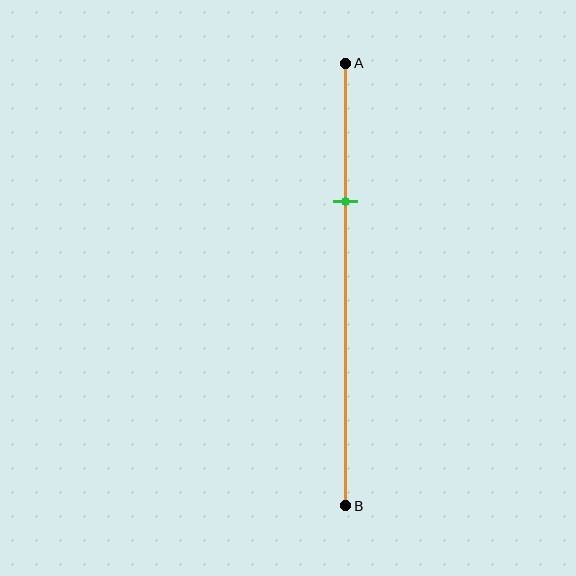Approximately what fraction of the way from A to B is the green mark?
The green mark is approximately 30% of the way from A to B.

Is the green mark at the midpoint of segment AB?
No, the mark is at about 30% from A, not at the 50% midpoint.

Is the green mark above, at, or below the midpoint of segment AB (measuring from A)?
The green mark is above the midpoint of segment AB.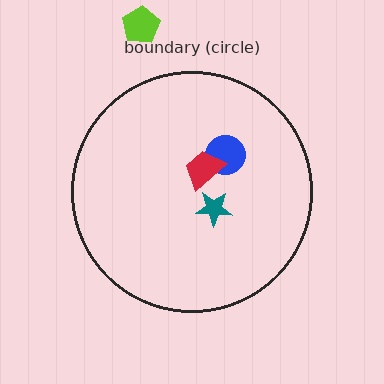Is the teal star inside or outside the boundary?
Inside.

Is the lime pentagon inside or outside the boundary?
Outside.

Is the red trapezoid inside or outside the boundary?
Inside.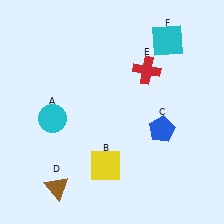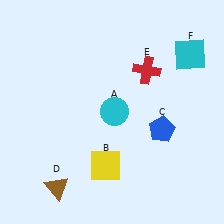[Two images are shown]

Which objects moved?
The objects that moved are: the cyan circle (A), the cyan square (F).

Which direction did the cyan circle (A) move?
The cyan circle (A) moved right.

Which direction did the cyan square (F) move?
The cyan square (F) moved right.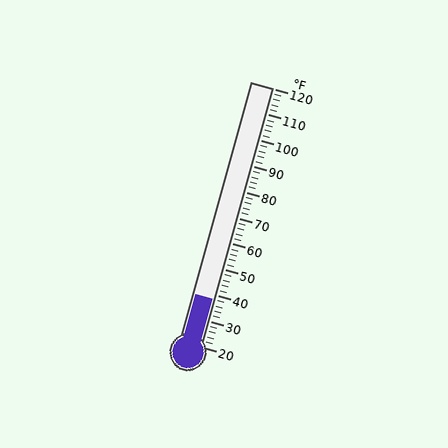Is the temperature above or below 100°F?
The temperature is below 100°F.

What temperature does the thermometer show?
The thermometer shows approximately 38°F.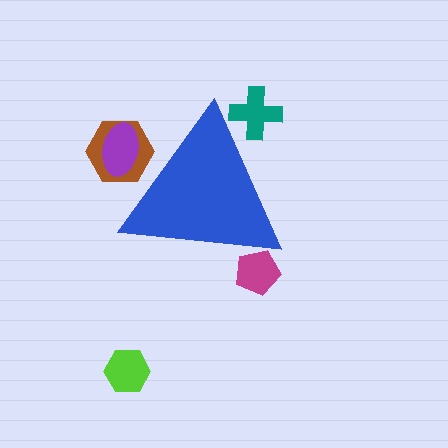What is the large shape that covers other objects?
A blue triangle.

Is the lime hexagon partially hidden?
No, the lime hexagon is fully visible.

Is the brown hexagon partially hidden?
Yes, the brown hexagon is partially hidden behind the blue triangle.